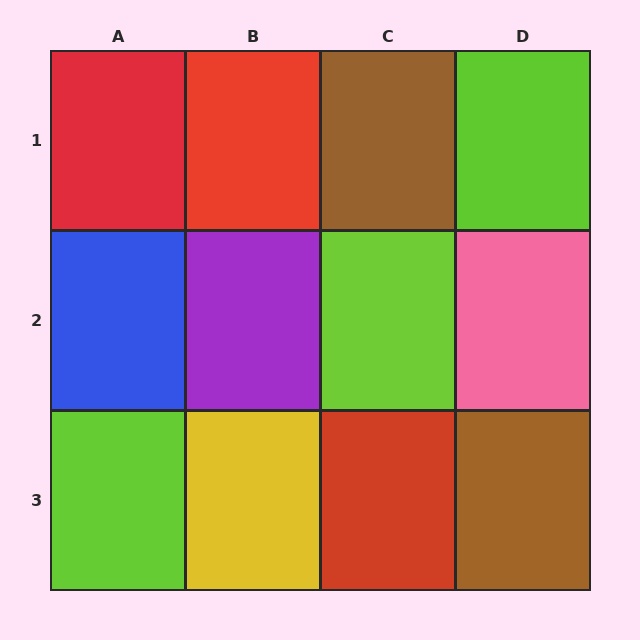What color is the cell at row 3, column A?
Lime.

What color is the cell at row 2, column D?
Pink.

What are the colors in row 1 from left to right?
Red, red, brown, lime.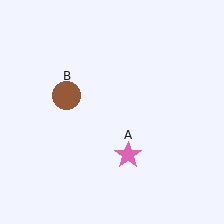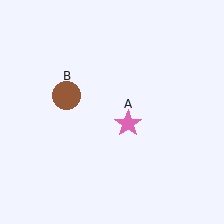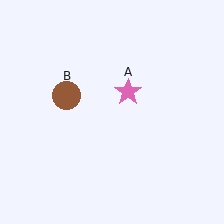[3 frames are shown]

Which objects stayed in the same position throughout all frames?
Brown circle (object B) remained stationary.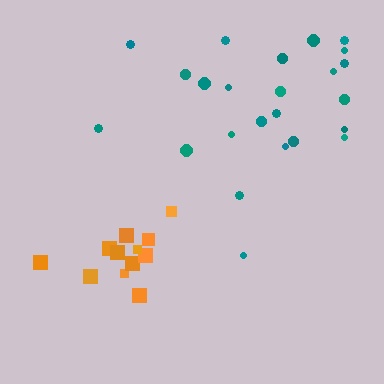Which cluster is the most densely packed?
Orange.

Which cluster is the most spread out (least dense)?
Teal.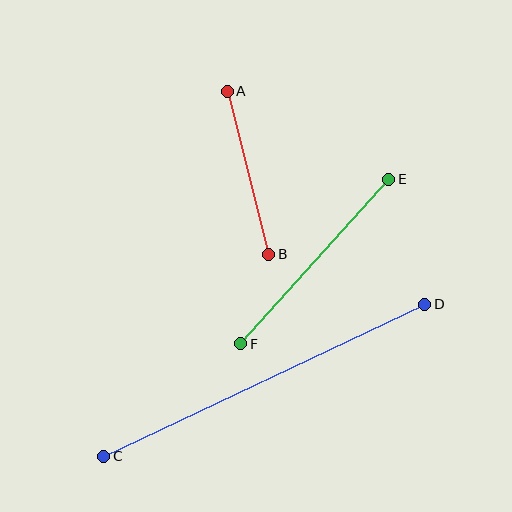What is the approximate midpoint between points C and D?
The midpoint is at approximately (264, 380) pixels.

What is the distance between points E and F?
The distance is approximately 221 pixels.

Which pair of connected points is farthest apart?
Points C and D are farthest apart.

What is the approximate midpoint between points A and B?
The midpoint is at approximately (248, 173) pixels.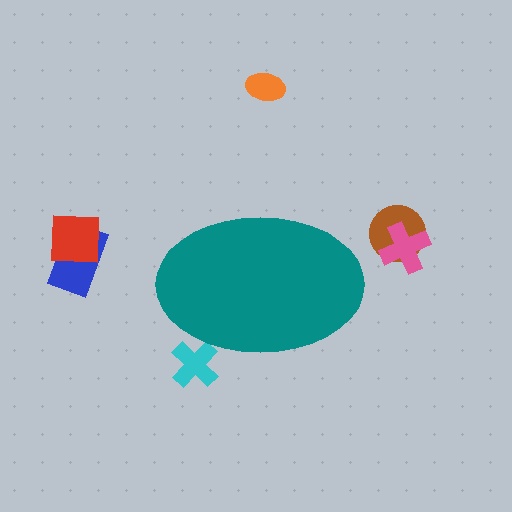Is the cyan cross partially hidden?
Yes, the cyan cross is partially hidden behind the teal ellipse.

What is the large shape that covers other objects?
A teal ellipse.